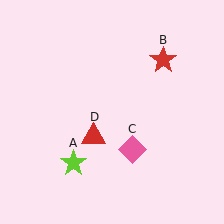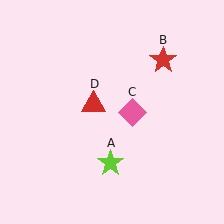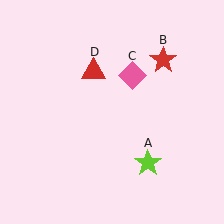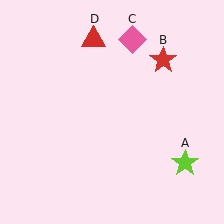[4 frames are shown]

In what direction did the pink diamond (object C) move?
The pink diamond (object C) moved up.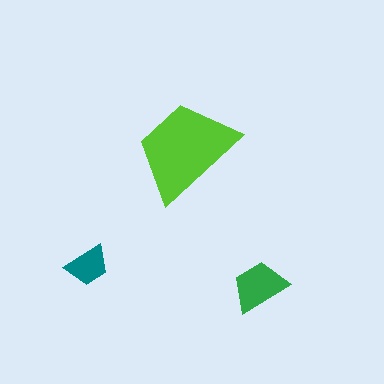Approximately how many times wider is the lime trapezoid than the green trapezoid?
About 2 times wider.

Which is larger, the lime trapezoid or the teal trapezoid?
The lime one.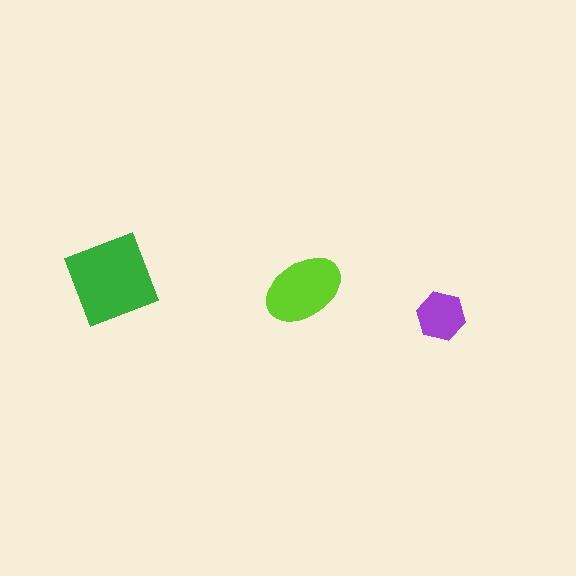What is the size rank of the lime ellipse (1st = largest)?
2nd.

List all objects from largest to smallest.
The green diamond, the lime ellipse, the purple hexagon.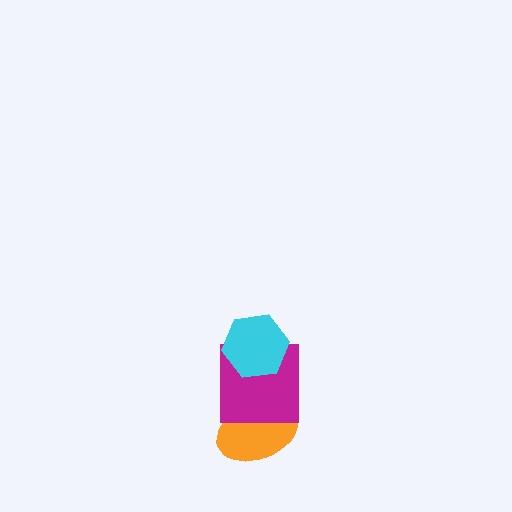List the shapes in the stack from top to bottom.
From top to bottom: the cyan hexagon, the magenta square, the orange ellipse.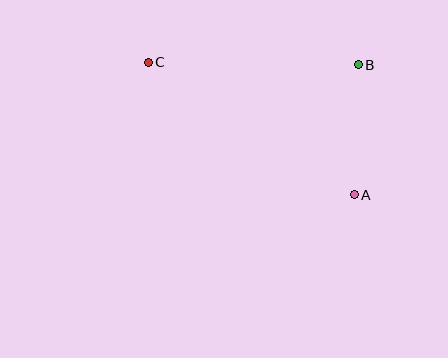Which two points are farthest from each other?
Points A and C are farthest from each other.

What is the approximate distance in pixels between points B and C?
The distance between B and C is approximately 210 pixels.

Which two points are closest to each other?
Points A and B are closest to each other.